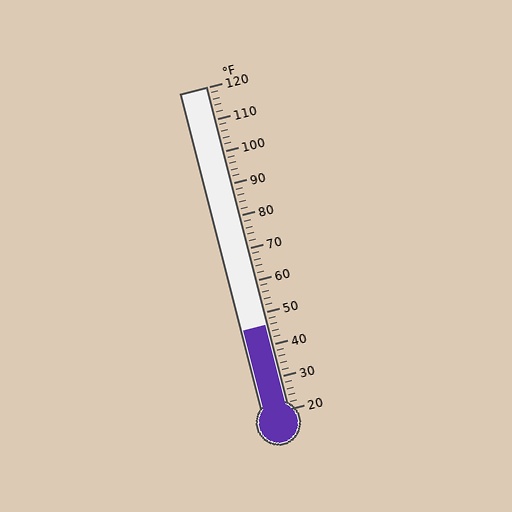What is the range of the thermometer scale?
The thermometer scale ranges from 20°F to 120°F.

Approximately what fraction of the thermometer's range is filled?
The thermometer is filled to approximately 25% of its range.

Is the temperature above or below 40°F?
The temperature is above 40°F.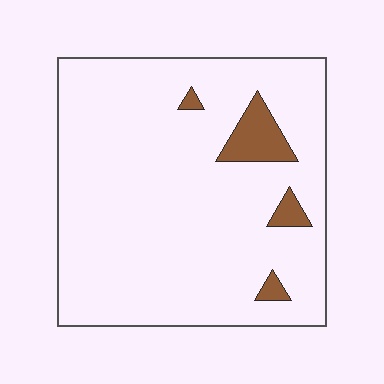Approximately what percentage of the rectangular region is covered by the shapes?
Approximately 5%.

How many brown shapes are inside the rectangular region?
4.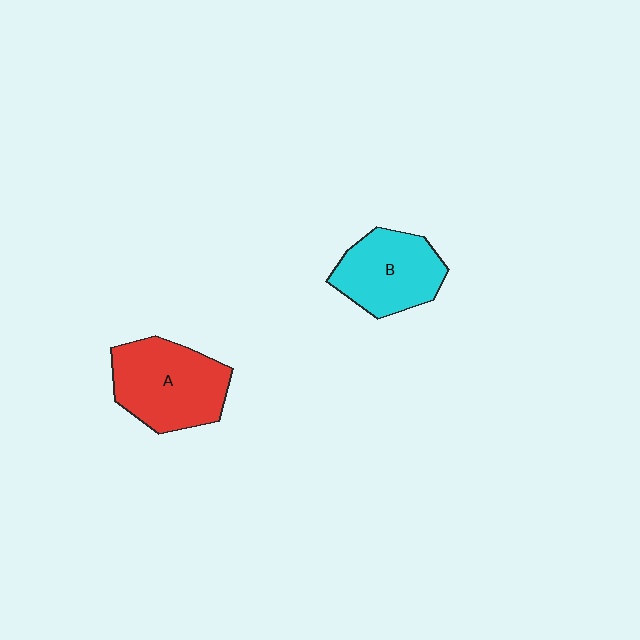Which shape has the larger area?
Shape A (red).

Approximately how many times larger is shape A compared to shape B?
Approximately 1.2 times.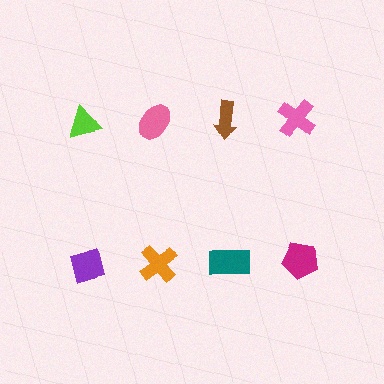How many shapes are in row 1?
4 shapes.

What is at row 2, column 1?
A purple diamond.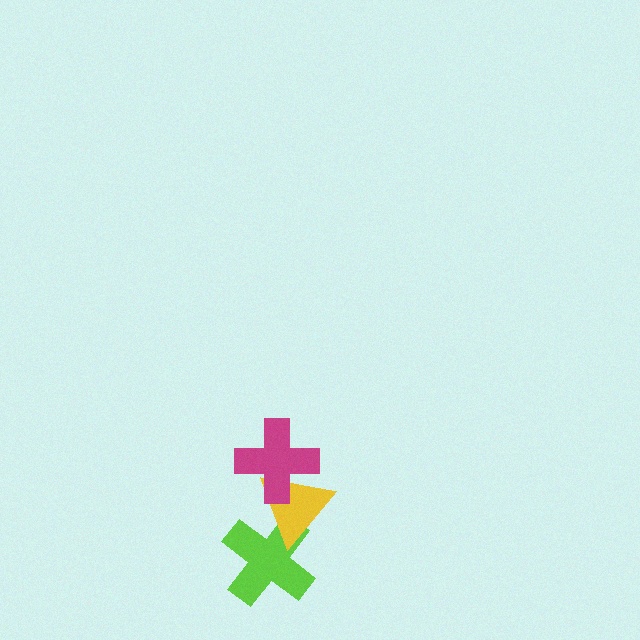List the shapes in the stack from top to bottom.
From top to bottom: the magenta cross, the yellow triangle, the lime cross.